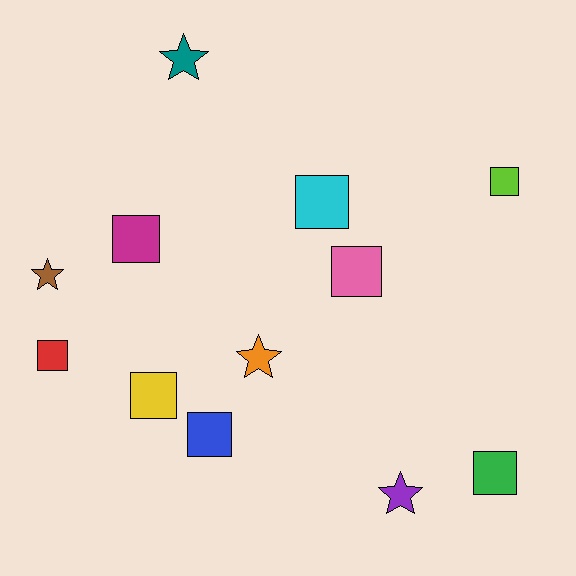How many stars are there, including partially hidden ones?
There are 4 stars.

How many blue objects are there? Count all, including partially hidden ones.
There is 1 blue object.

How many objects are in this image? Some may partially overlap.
There are 12 objects.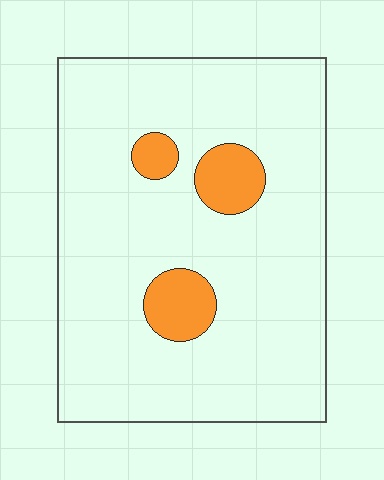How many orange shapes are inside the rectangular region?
3.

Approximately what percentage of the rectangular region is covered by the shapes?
Approximately 10%.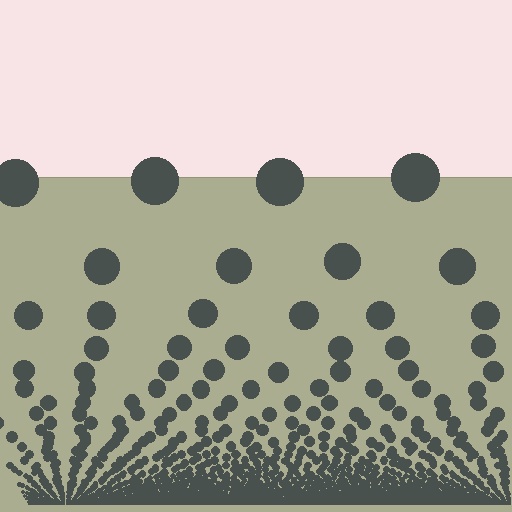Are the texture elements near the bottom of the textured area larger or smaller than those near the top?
Smaller. The gradient is inverted — elements near the bottom are smaller and denser.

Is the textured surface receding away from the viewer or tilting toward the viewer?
The surface appears to tilt toward the viewer. Texture elements get larger and sparser toward the top.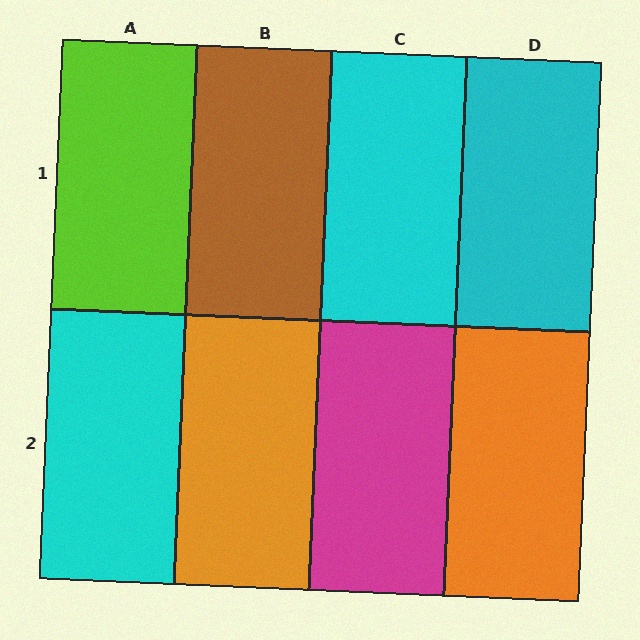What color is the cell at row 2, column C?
Magenta.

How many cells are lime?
1 cell is lime.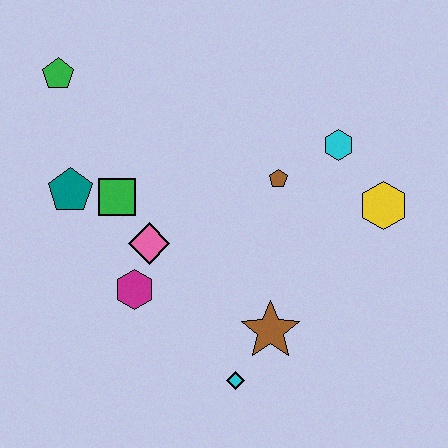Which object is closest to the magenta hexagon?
The pink diamond is closest to the magenta hexagon.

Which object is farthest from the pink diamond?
The yellow hexagon is farthest from the pink diamond.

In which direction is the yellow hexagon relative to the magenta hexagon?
The yellow hexagon is to the right of the magenta hexagon.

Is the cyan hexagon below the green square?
No